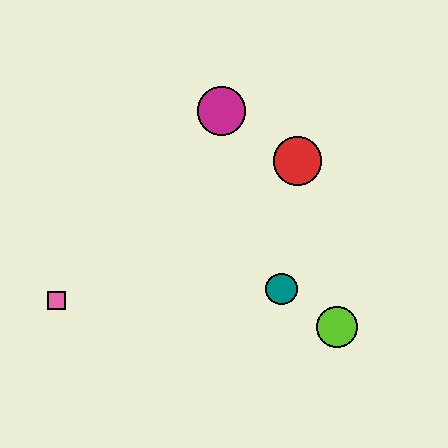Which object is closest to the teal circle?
The lime circle is closest to the teal circle.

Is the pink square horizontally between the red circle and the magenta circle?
No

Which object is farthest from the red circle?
The pink square is farthest from the red circle.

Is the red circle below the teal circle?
No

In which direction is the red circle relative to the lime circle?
The red circle is above the lime circle.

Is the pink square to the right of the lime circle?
No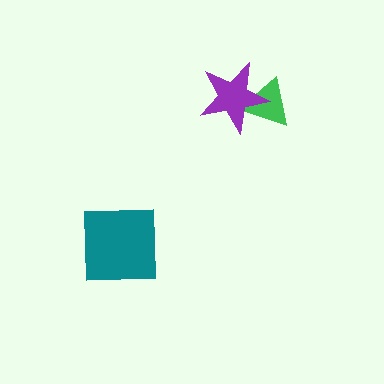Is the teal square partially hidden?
No, no other shape covers it.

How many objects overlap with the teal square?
0 objects overlap with the teal square.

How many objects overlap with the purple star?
1 object overlaps with the purple star.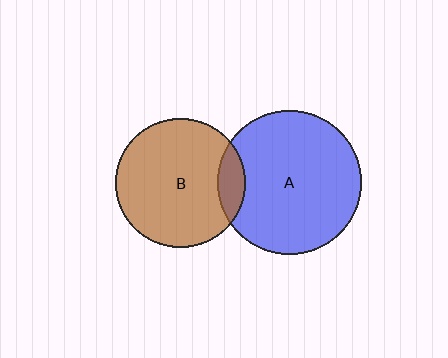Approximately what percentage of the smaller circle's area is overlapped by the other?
Approximately 10%.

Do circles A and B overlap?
Yes.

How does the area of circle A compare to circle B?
Approximately 1.2 times.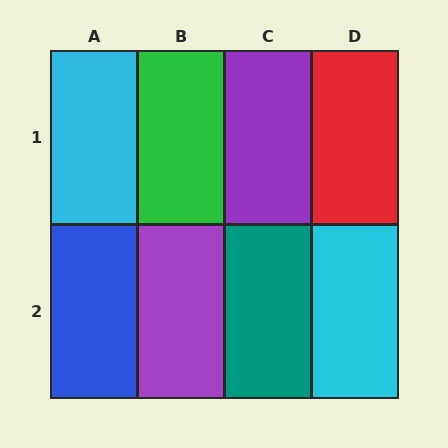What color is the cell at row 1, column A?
Cyan.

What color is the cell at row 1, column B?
Green.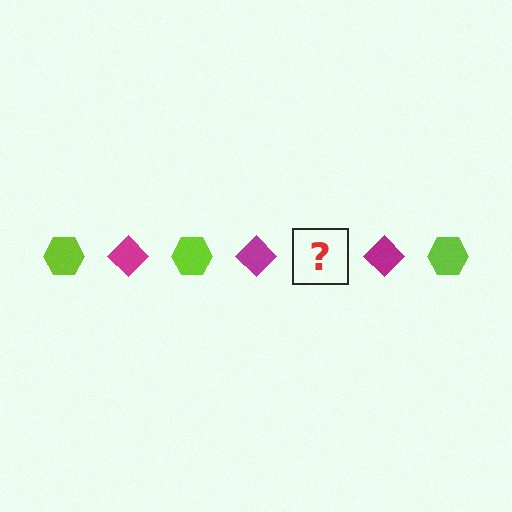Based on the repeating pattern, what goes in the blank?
The blank should be a lime hexagon.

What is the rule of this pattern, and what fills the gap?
The rule is that the pattern alternates between lime hexagon and magenta diamond. The gap should be filled with a lime hexagon.